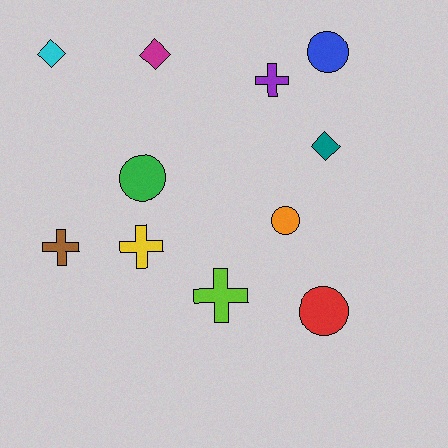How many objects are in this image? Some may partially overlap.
There are 11 objects.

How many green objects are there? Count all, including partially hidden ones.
There is 1 green object.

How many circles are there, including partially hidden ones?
There are 4 circles.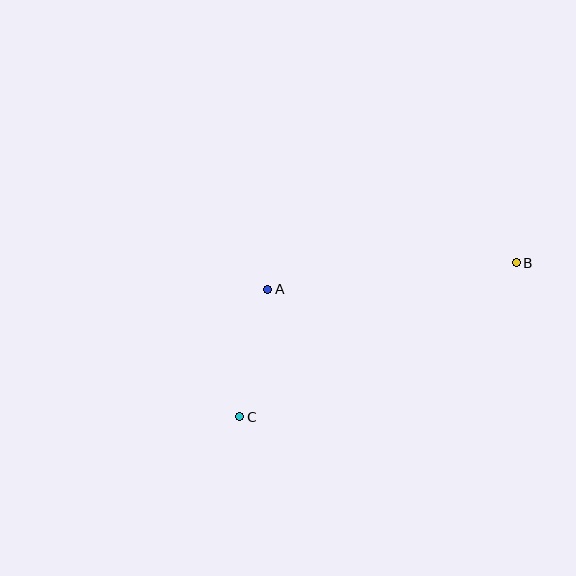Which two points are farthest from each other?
Points B and C are farthest from each other.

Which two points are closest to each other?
Points A and C are closest to each other.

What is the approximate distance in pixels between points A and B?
The distance between A and B is approximately 250 pixels.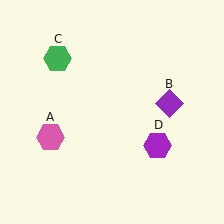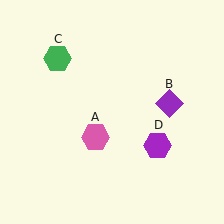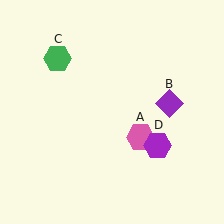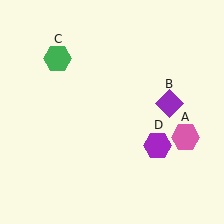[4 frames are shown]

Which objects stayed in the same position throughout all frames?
Purple diamond (object B) and green hexagon (object C) and purple hexagon (object D) remained stationary.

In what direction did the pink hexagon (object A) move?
The pink hexagon (object A) moved right.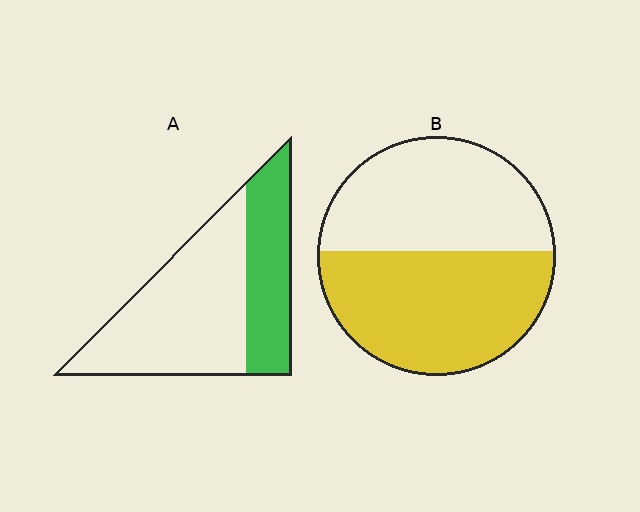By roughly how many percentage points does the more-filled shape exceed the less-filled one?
By roughly 20 percentage points (B over A).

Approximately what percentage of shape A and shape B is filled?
A is approximately 35% and B is approximately 55%.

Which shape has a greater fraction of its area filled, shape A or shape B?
Shape B.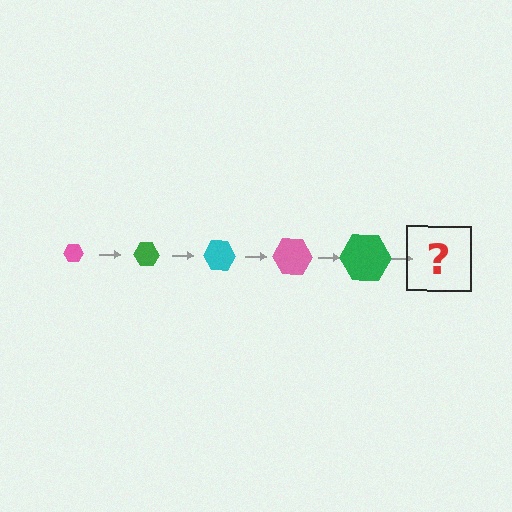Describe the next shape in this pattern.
It should be a cyan hexagon, larger than the previous one.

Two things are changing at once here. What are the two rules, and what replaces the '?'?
The two rules are that the hexagon grows larger each step and the color cycles through pink, green, and cyan. The '?' should be a cyan hexagon, larger than the previous one.